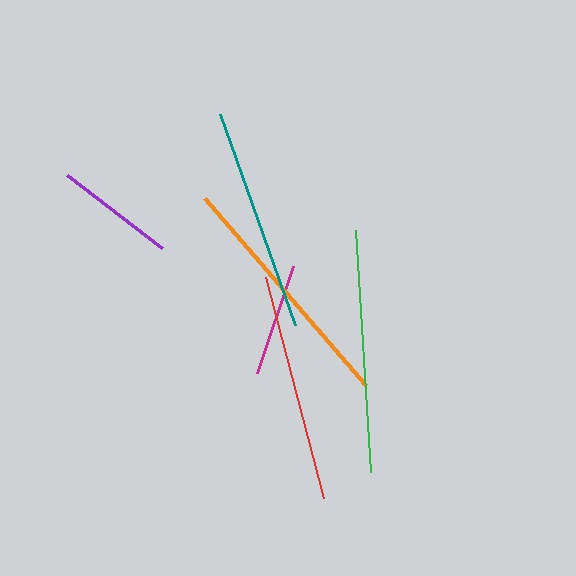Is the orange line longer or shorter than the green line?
The orange line is longer than the green line.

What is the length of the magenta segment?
The magenta segment is approximately 113 pixels long.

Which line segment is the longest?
The orange line is the longest at approximately 247 pixels.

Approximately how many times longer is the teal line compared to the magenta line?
The teal line is approximately 2.0 times the length of the magenta line.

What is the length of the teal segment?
The teal segment is approximately 225 pixels long.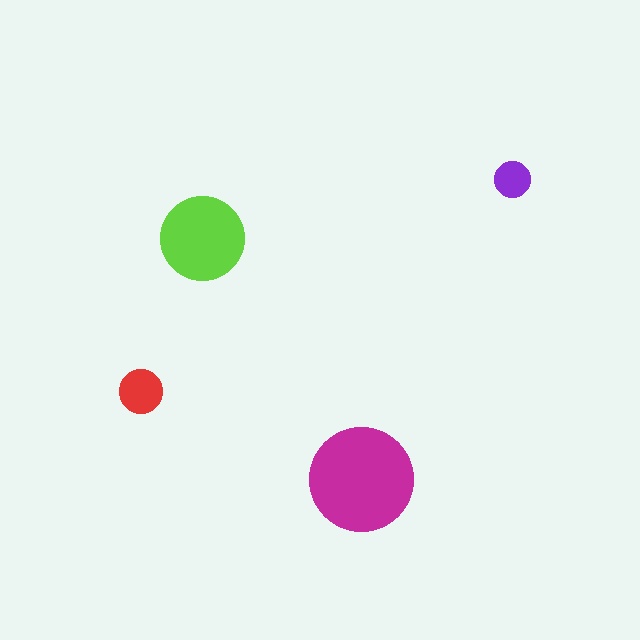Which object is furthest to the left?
The red circle is leftmost.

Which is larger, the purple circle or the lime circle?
The lime one.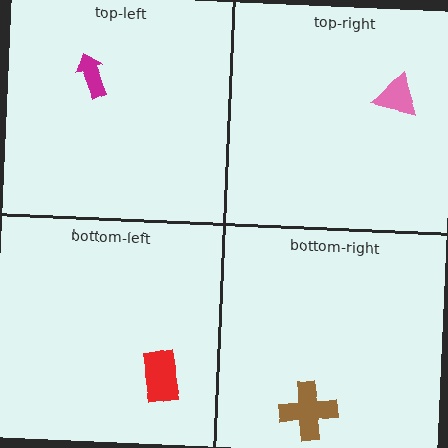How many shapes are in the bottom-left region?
1.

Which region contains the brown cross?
The bottom-right region.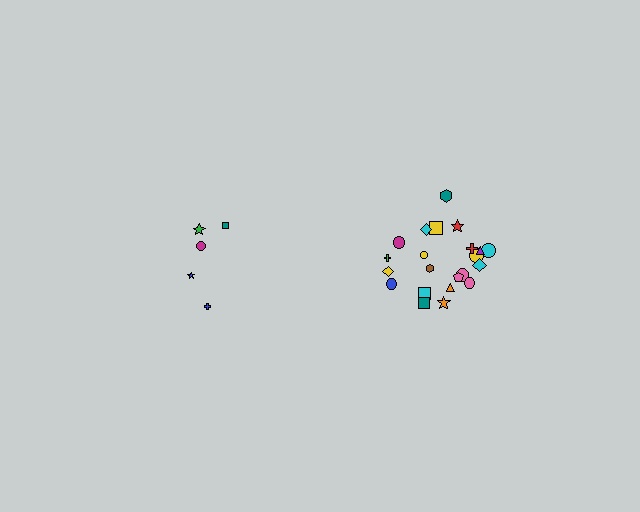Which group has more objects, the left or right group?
The right group.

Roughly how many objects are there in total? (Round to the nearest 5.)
Roughly 25 objects in total.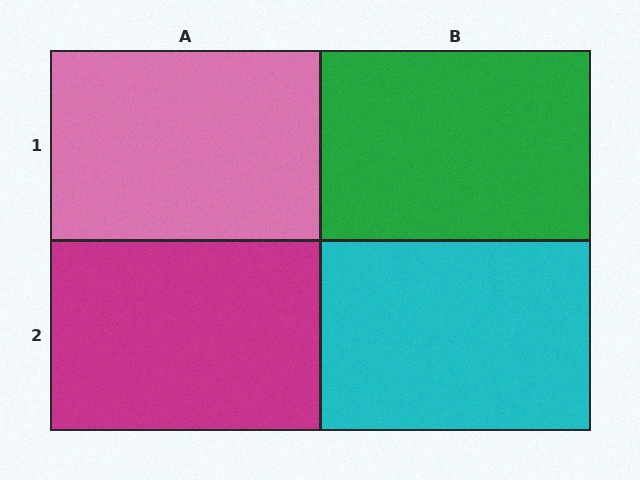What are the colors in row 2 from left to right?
Magenta, cyan.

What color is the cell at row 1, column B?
Green.